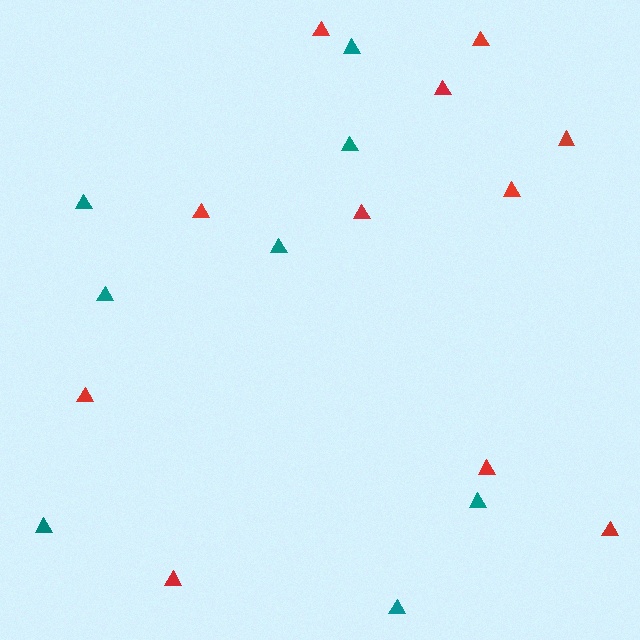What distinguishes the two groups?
There are 2 groups: one group of teal triangles (8) and one group of red triangles (11).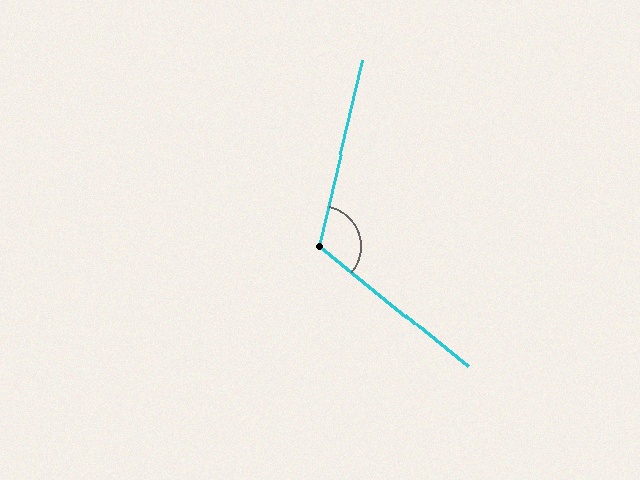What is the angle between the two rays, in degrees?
Approximately 116 degrees.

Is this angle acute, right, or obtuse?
It is obtuse.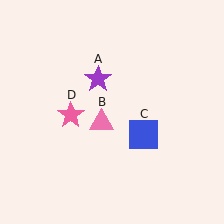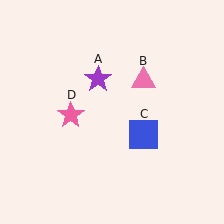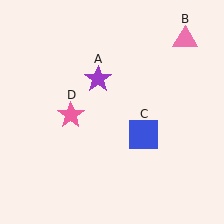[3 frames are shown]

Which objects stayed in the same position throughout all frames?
Purple star (object A) and blue square (object C) and pink star (object D) remained stationary.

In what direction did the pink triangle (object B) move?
The pink triangle (object B) moved up and to the right.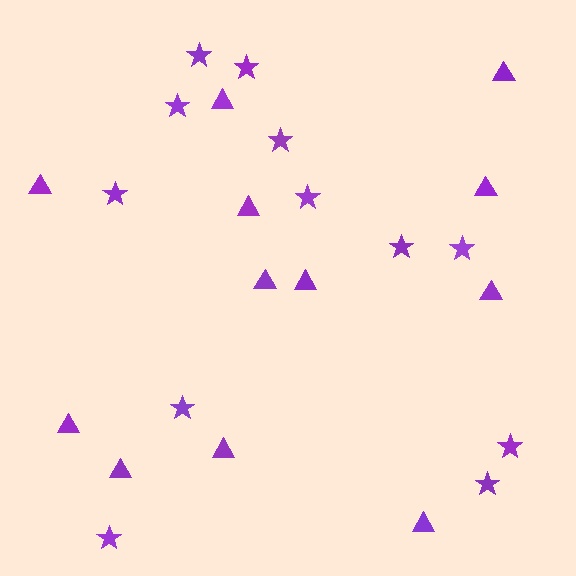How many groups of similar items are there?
There are 2 groups: one group of stars (12) and one group of triangles (12).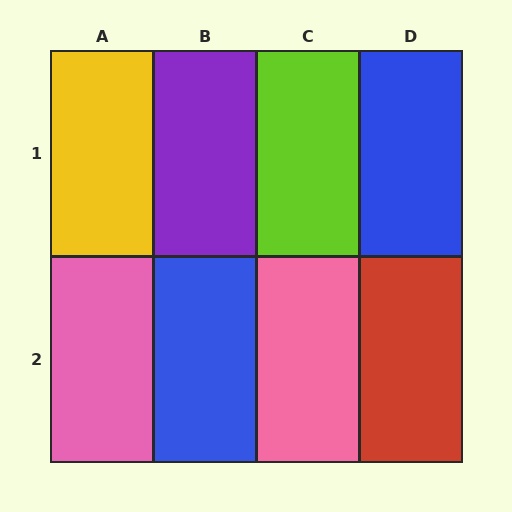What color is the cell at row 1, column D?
Blue.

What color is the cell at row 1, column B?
Purple.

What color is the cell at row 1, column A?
Yellow.